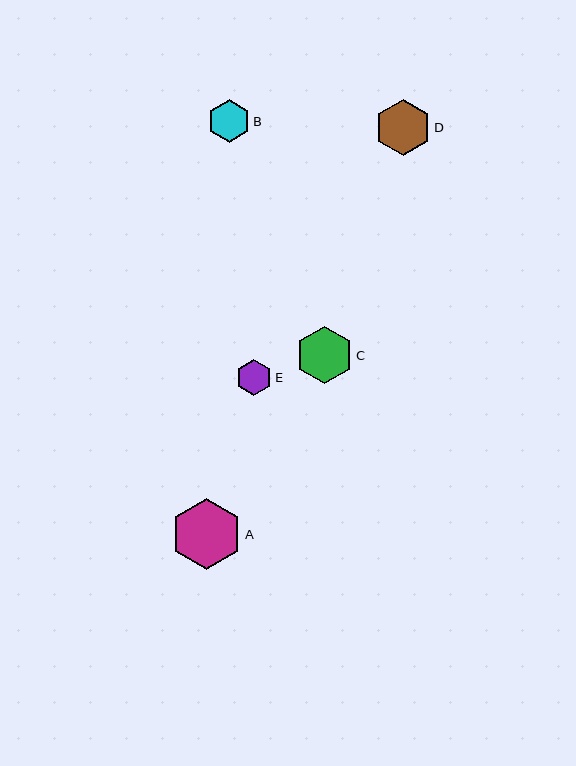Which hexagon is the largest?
Hexagon A is the largest with a size of approximately 71 pixels.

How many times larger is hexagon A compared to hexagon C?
Hexagon A is approximately 1.2 times the size of hexagon C.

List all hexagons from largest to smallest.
From largest to smallest: A, C, D, B, E.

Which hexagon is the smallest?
Hexagon E is the smallest with a size of approximately 36 pixels.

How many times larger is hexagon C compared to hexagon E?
Hexagon C is approximately 1.6 times the size of hexagon E.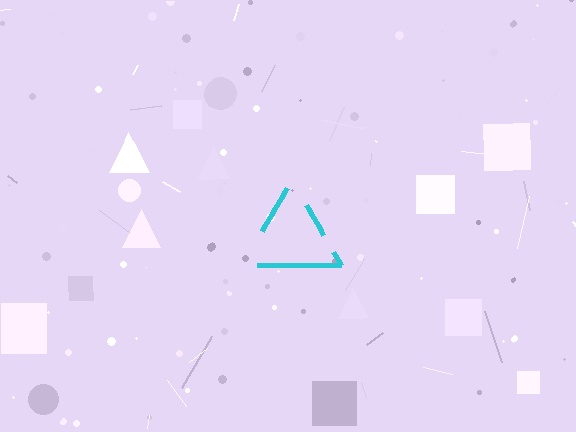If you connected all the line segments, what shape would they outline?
They would outline a triangle.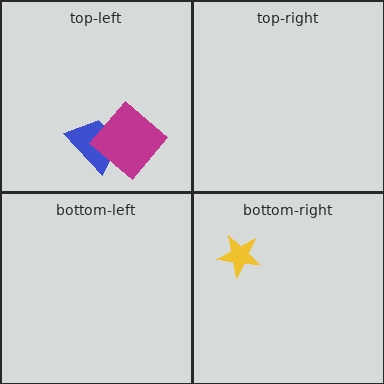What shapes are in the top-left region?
The blue trapezoid, the magenta diamond.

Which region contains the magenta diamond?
The top-left region.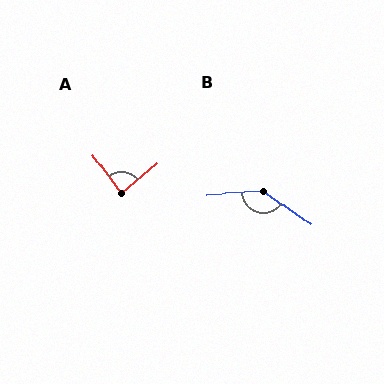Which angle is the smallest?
A, at approximately 86 degrees.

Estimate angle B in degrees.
Approximately 141 degrees.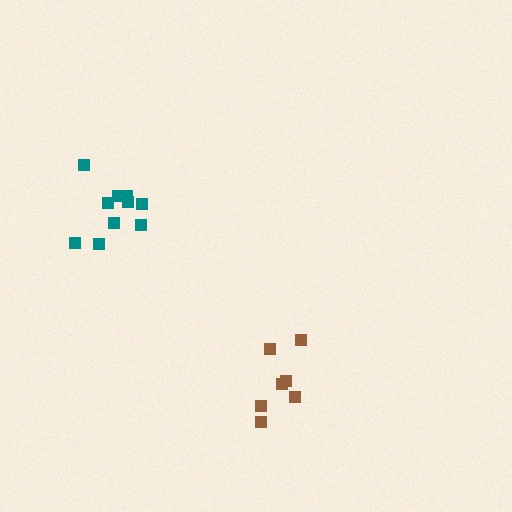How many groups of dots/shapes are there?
There are 2 groups.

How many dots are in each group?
Group 1: 7 dots, Group 2: 10 dots (17 total).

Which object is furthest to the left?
The teal cluster is leftmost.